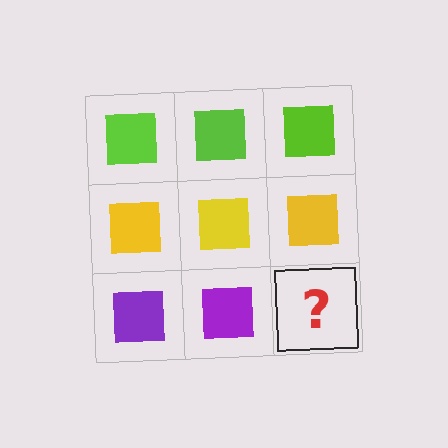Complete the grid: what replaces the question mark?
The question mark should be replaced with a purple square.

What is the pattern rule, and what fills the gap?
The rule is that each row has a consistent color. The gap should be filled with a purple square.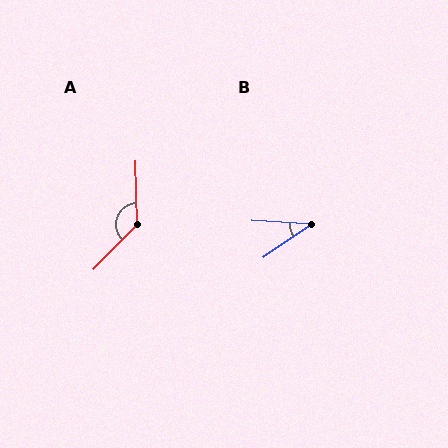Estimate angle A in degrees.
Approximately 134 degrees.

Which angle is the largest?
A, at approximately 134 degrees.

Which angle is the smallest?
B, at approximately 38 degrees.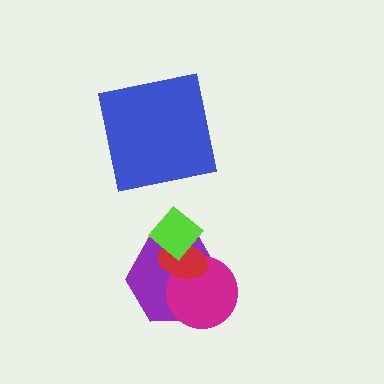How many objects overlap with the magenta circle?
2 objects overlap with the magenta circle.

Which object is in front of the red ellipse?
The lime diamond is in front of the red ellipse.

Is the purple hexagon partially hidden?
Yes, it is partially covered by another shape.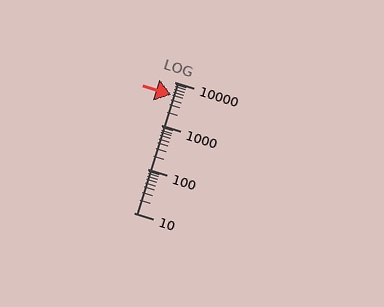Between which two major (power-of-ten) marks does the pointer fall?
The pointer is between 1000 and 10000.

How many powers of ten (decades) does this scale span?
The scale spans 3 decades, from 10 to 10000.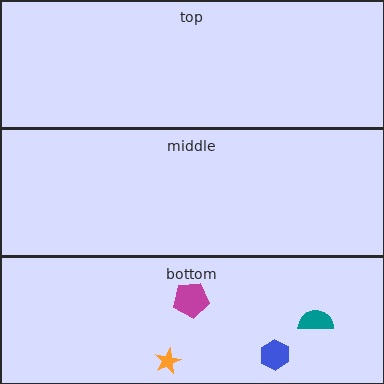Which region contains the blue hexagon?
The bottom region.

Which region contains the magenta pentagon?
The bottom region.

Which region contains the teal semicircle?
The bottom region.